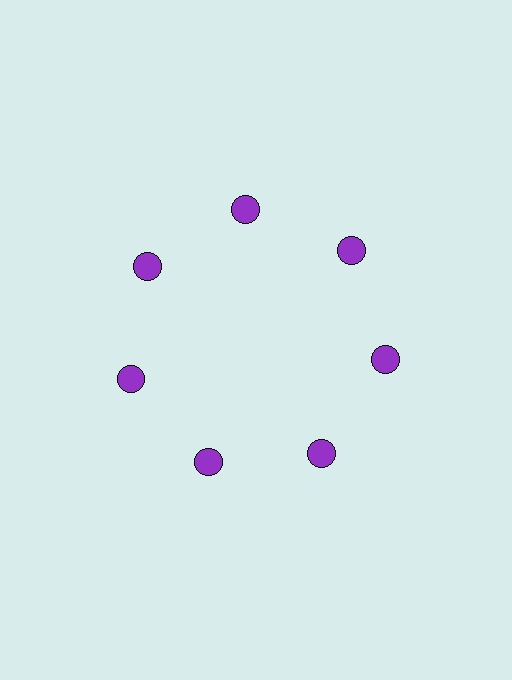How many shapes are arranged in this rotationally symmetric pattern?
There are 7 shapes, arranged in 7 groups of 1.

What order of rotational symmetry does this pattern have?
This pattern has 7-fold rotational symmetry.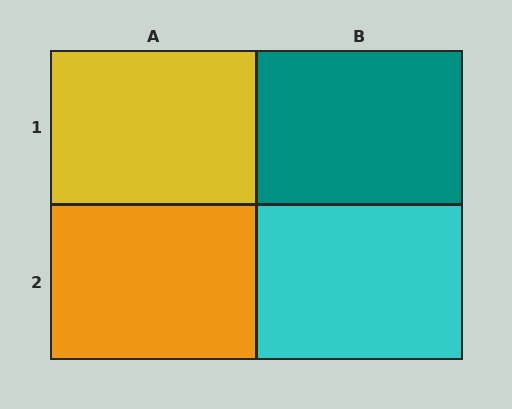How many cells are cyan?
1 cell is cyan.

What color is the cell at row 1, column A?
Yellow.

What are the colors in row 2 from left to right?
Orange, cyan.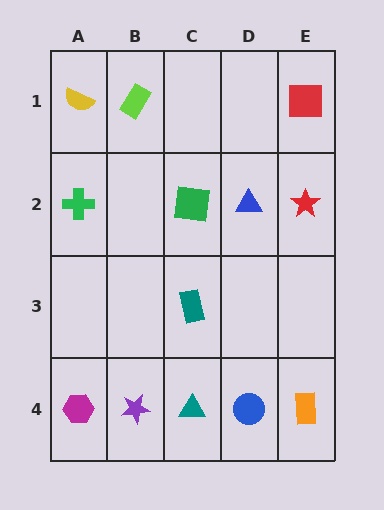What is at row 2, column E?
A red star.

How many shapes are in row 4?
5 shapes.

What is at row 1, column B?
A lime rectangle.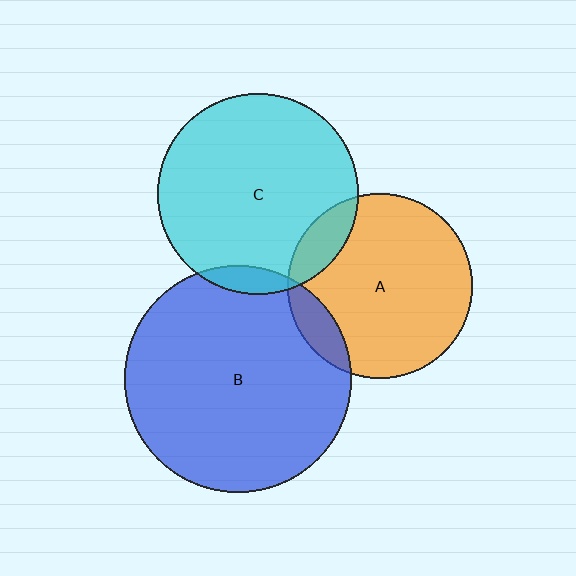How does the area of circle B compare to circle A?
Approximately 1.5 times.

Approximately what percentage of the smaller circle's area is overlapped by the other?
Approximately 10%.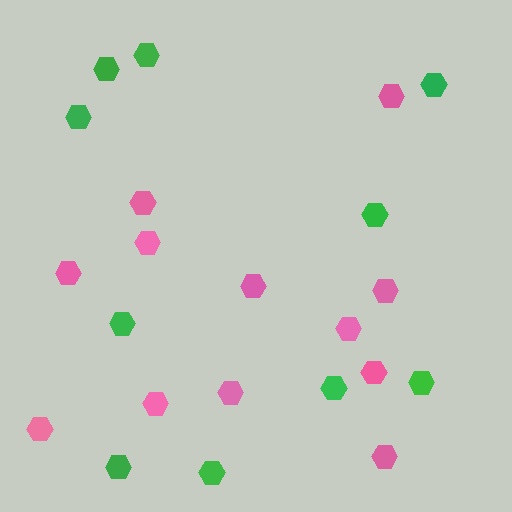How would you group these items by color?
There are 2 groups: one group of pink hexagons (12) and one group of green hexagons (10).